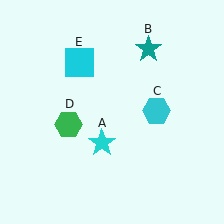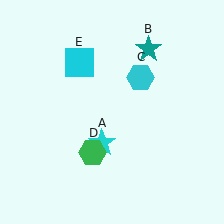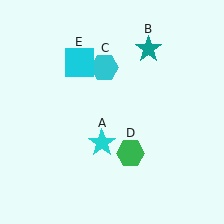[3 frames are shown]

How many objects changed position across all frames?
2 objects changed position: cyan hexagon (object C), green hexagon (object D).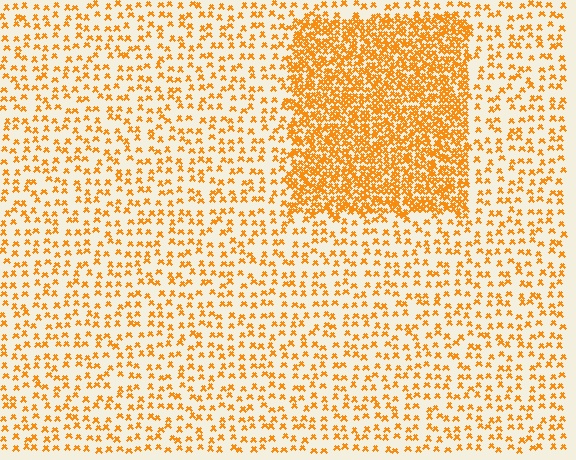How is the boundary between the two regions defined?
The boundary is defined by a change in element density (approximately 2.9x ratio). All elements are the same color, size, and shape.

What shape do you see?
I see a rectangle.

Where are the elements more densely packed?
The elements are more densely packed inside the rectangle boundary.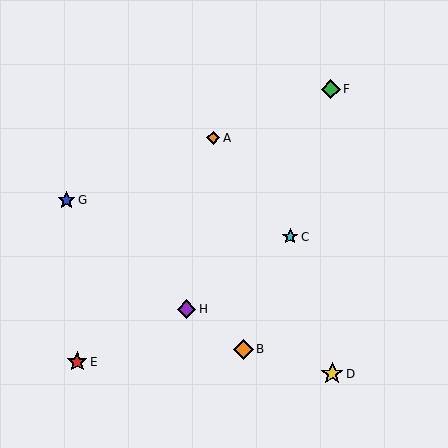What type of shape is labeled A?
Shape A is an orange diamond.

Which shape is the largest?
The yellow star (labeled D) is the largest.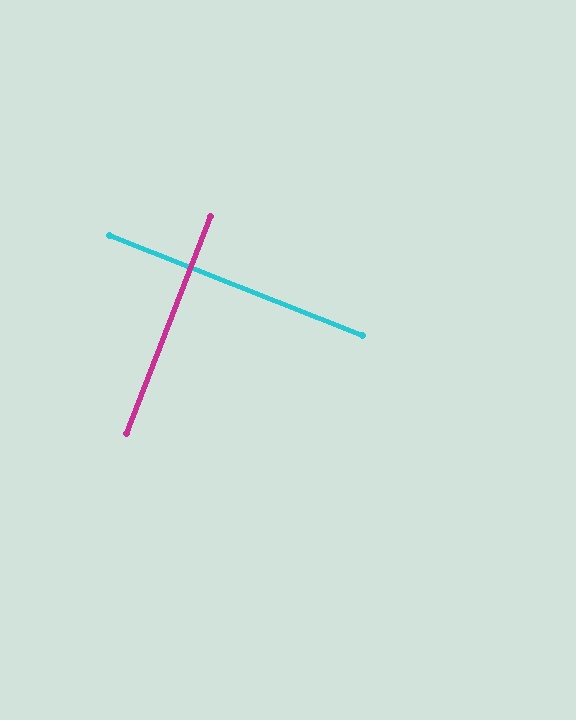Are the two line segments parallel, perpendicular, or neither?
Perpendicular — they meet at approximately 90°.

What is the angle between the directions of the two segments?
Approximately 90 degrees.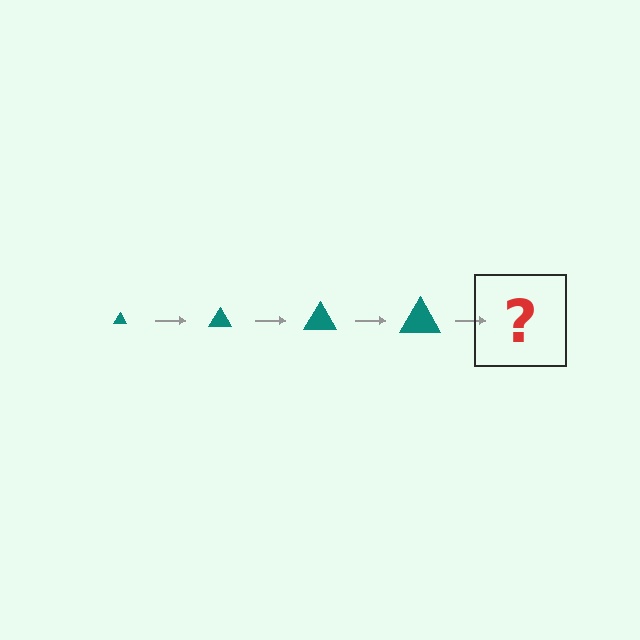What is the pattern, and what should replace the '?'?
The pattern is that the triangle gets progressively larger each step. The '?' should be a teal triangle, larger than the previous one.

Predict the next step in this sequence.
The next step is a teal triangle, larger than the previous one.